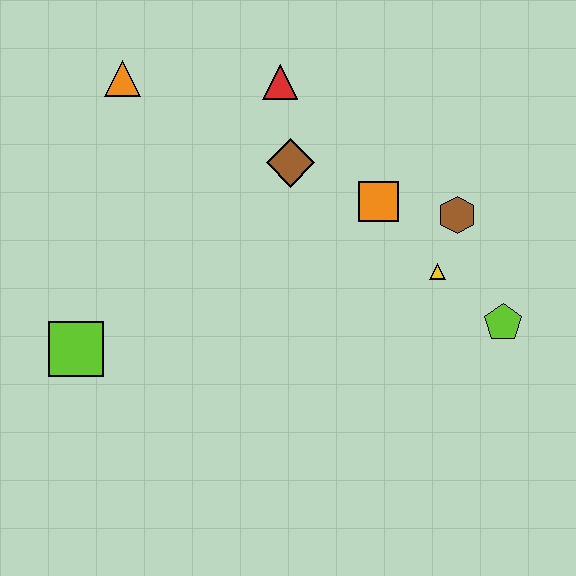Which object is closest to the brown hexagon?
The yellow triangle is closest to the brown hexagon.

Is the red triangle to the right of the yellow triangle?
No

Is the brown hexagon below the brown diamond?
Yes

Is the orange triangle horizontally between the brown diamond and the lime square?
Yes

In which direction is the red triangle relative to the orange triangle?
The red triangle is to the right of the orange triangle.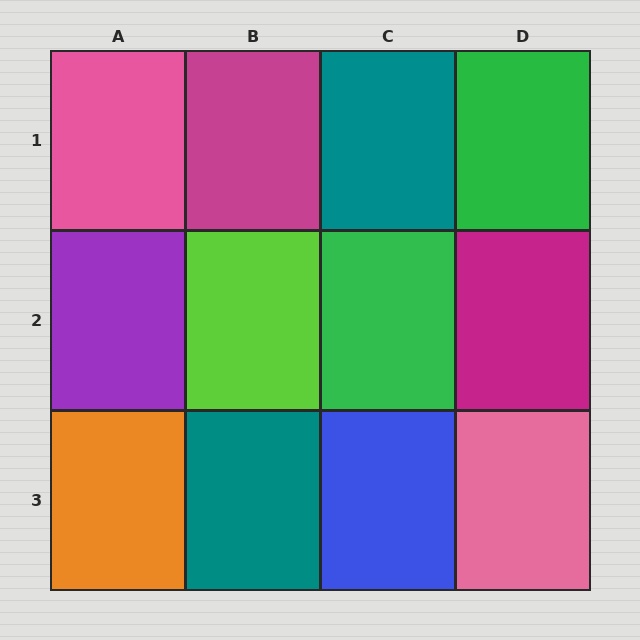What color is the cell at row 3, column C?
Blue.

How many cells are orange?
1 cell is orange.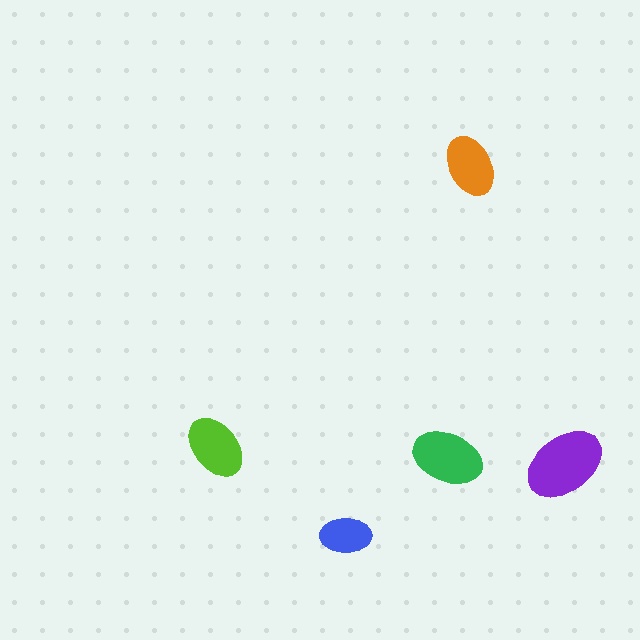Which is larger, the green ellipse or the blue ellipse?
The green one.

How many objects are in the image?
There are 5 objects in the image.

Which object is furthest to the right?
The purple ellipse is rightmost.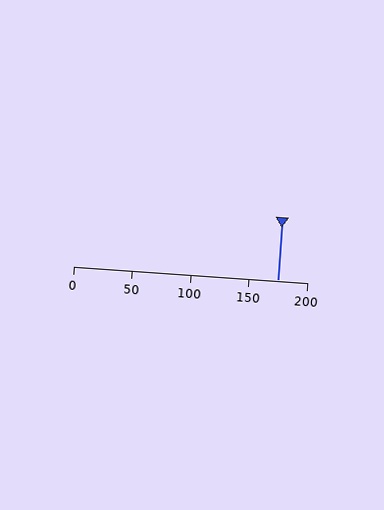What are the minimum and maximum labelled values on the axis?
The axis runs from 0 to 200.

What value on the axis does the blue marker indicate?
The marker indicates approximately 175.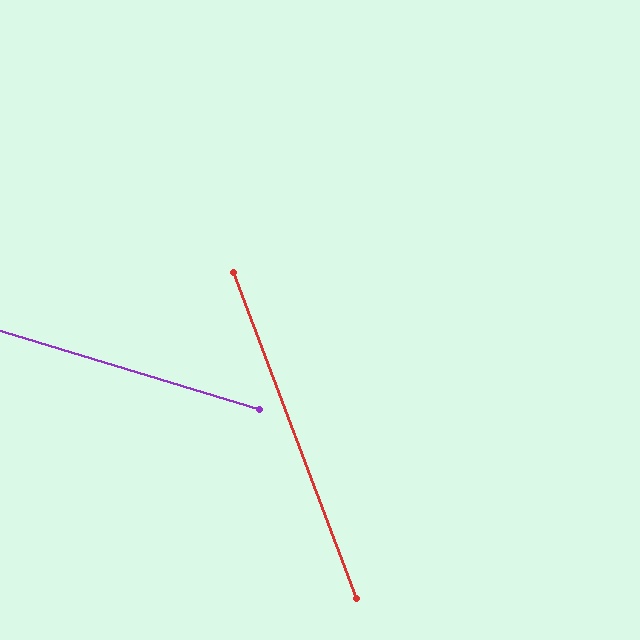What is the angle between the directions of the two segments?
Approximately 52 degrees.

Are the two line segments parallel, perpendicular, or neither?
Neither parallel nor perpendicular — they differ by about 52°.